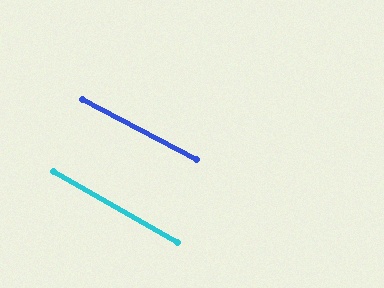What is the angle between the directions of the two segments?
Approximately 2 degrees.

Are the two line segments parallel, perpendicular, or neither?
Parallel — their directions differ by only 1.7°.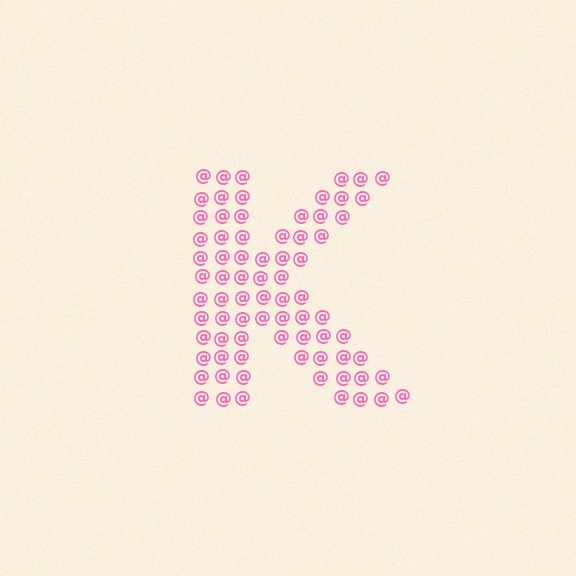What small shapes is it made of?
It is made of small at signs.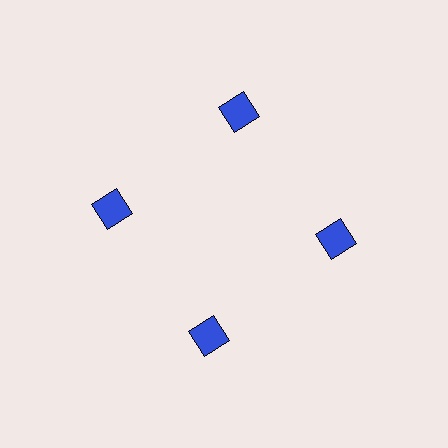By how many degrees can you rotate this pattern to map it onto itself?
The pattern maps onto itself every 90 degrees of rotation.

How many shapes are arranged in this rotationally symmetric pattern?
There are 4 shapes, arranged in 4 groups of 1.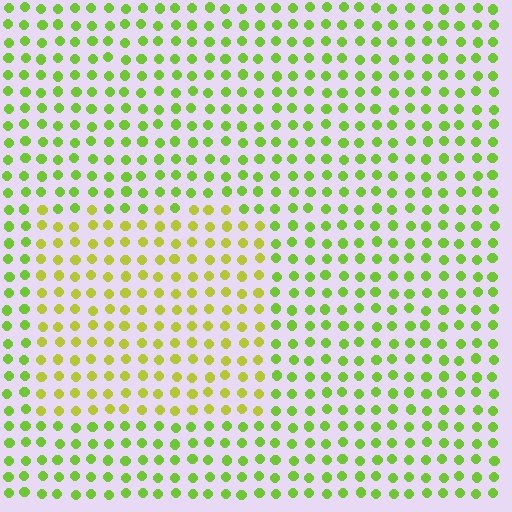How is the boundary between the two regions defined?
The boundary is defined purely by a slight shift in hue (about 29 degrees). Spacing, size, and orientation are identical on both sides.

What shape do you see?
I see a rectangle.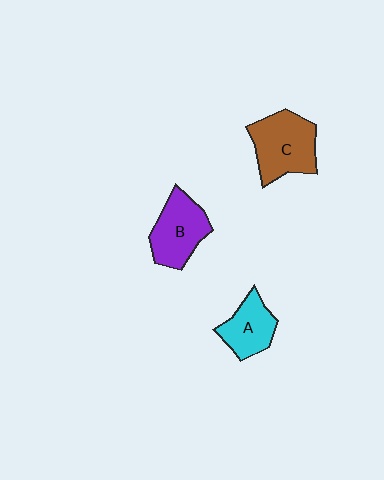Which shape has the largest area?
Shape C (brown).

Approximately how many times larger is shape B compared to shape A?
Approximately 1.3 times.